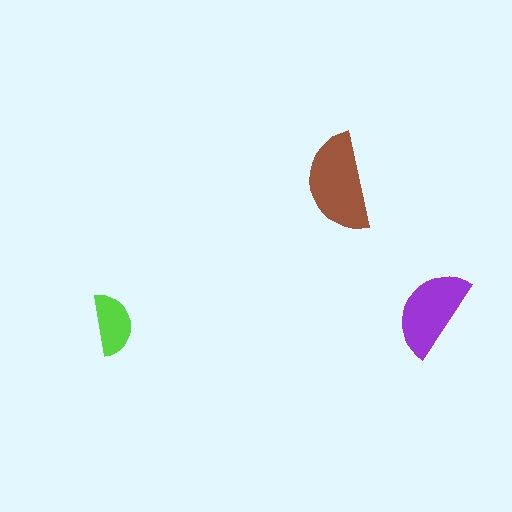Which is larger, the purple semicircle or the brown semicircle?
The brown one.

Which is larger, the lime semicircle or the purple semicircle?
The purple one.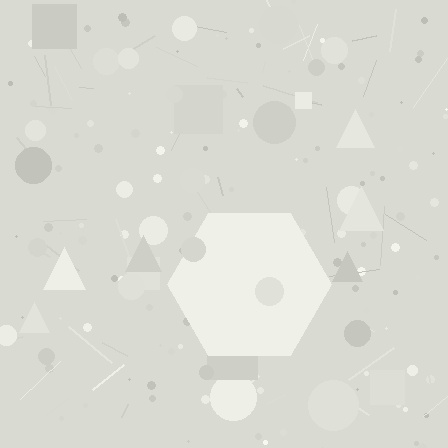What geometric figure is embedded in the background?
A hexagon is embedded in the background.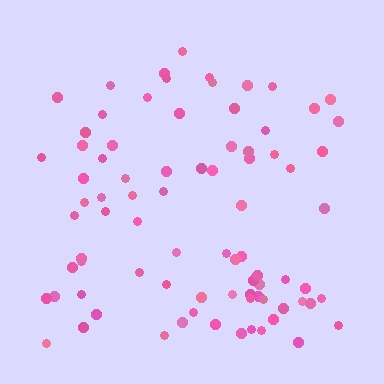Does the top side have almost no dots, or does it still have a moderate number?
Still a moderate number, just noticeably fewer than the bottom.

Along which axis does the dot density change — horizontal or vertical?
Vertical.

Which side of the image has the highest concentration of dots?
The bottom.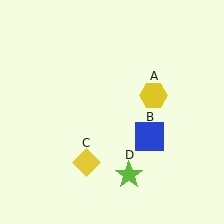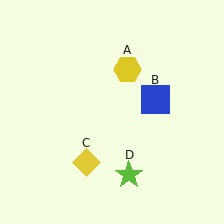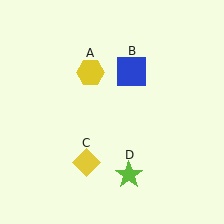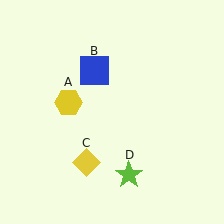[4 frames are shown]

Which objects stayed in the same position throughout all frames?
Yellow diamond (object C) and lime star (object D) remained stationary.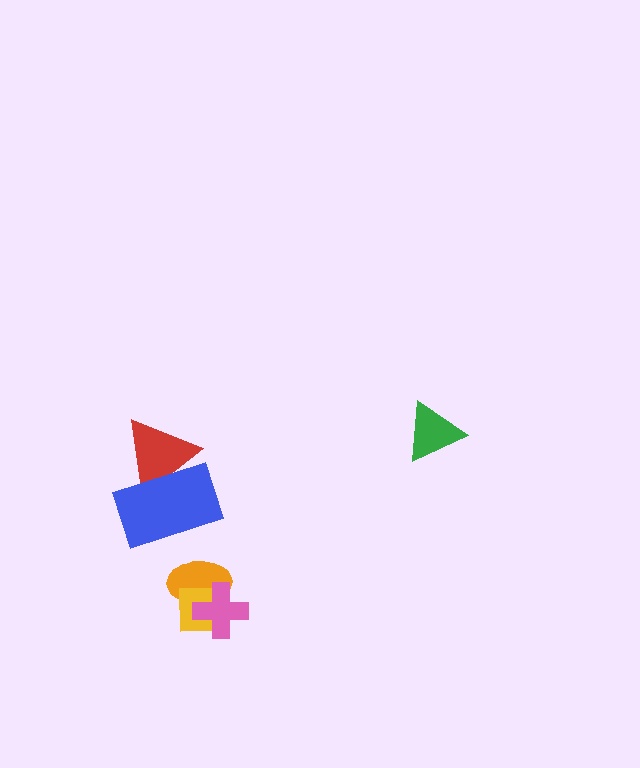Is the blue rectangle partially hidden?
No, no other shape covers it.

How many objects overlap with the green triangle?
0 objects overlap with the green triangle.